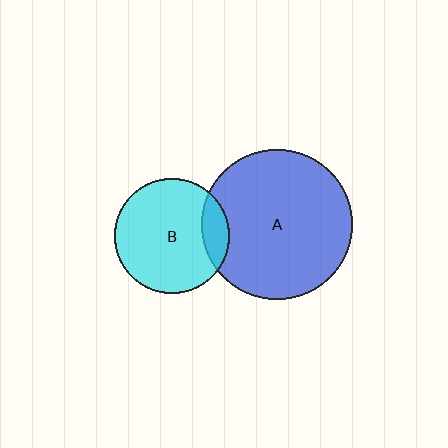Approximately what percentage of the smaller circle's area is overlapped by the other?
Approximately 15%.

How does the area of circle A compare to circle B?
Approximately 1.7 times.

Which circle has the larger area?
Circle A (blue).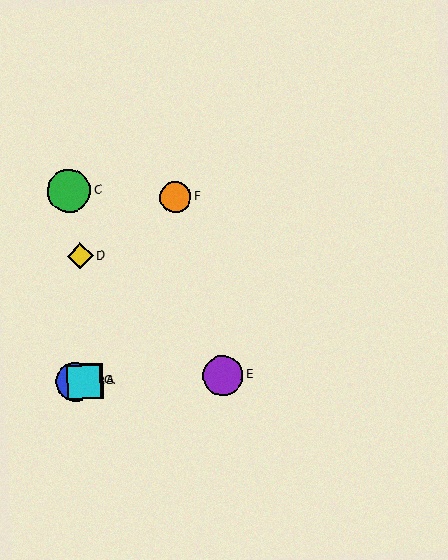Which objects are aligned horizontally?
Objects A, B, E, G are aligned horizontally.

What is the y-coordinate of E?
Object E is at y≈375.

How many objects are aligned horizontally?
4 objects (A, B, E, G) are aligned horizontally.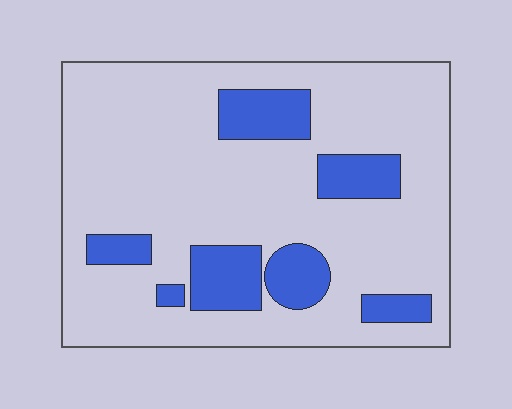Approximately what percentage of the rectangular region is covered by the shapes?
Approximately 20%.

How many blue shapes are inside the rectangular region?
7.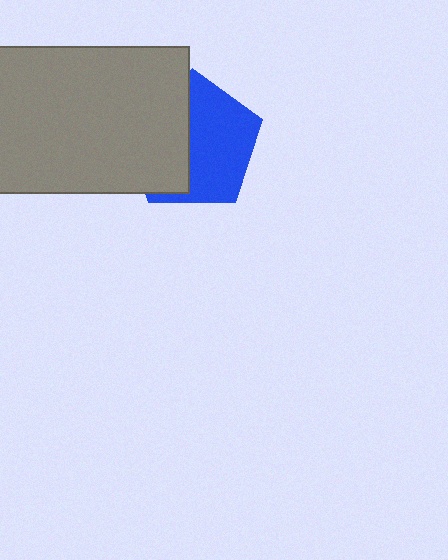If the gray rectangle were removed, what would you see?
You would see the complete blue pentagon.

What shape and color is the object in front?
The object in front is a gray rectangle.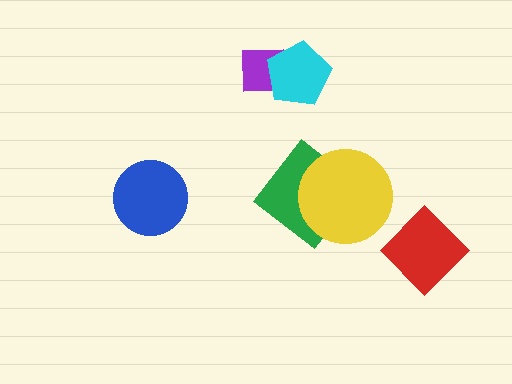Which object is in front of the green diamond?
The yellow circle is in front of the green diamond.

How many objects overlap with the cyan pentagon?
1 object overlaps with the cyan pentagon.